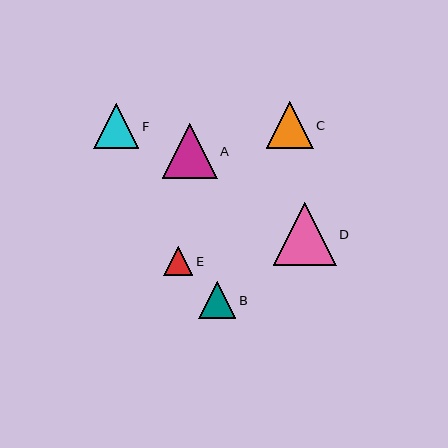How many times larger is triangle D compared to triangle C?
Triangle D is approximately 1.4 times the size of triangle C.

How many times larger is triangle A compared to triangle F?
Triangle A is approximately 1.2 times the size of triangle F.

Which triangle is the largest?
Triangle D is the largest with a size of approximately 63 pixels.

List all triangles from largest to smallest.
From largest to smallest: D, A, C, F, B, E.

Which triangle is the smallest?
Triangle E is the smallest with a size of approximately 29 pixels.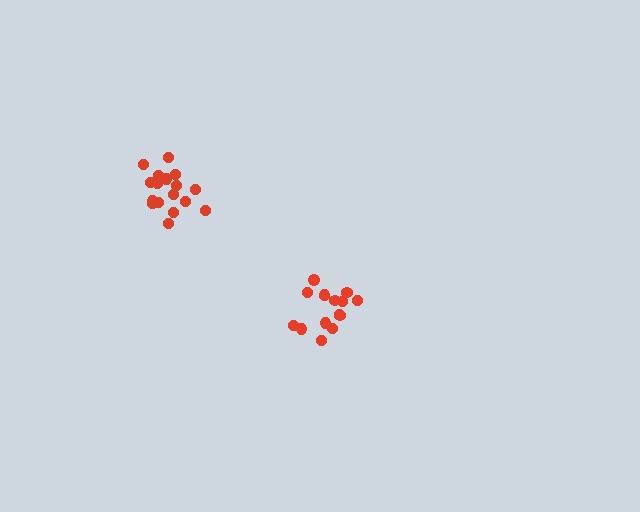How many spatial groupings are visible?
There are 2 spatial groupings.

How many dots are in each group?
Group 1: 15 dots, Group 2: 17 dots (32 total).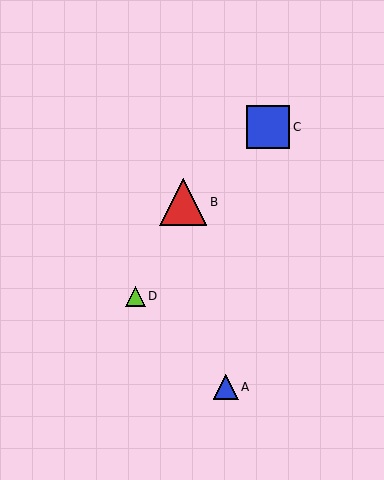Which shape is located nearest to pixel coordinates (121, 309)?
The lime triangle (labeled D) at (135, 296) is nearest to that location.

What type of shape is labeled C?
Shape C is a blue square.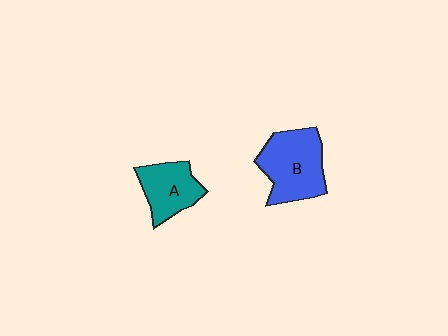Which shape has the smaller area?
Shape A (teal).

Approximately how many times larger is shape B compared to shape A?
Approximately 1.4 times.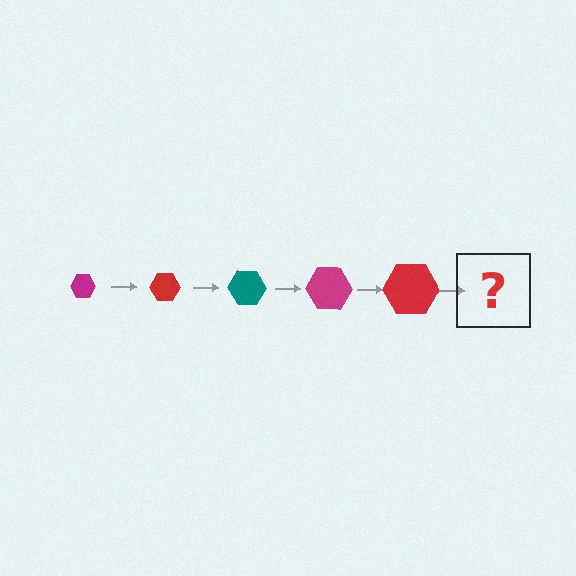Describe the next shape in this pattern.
It should be a teal hexagon, larger than the previous one.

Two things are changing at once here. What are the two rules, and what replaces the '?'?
The two rules are that the hexagon grows larger each step and the color cycles through magenta, red, and teal. The '?' should be a teal hexagon, larger than the previous one.